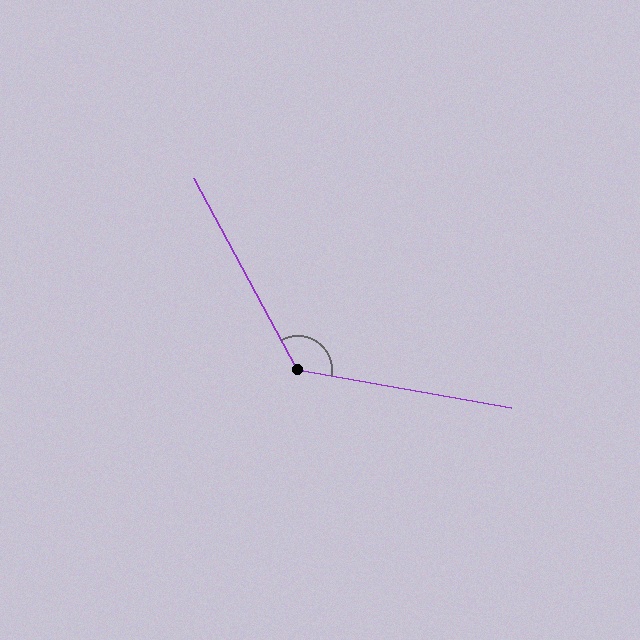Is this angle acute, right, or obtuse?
It is obtuse.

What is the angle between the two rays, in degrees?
Approximately 128 degrees.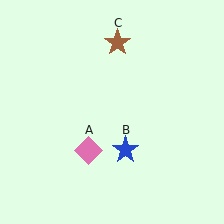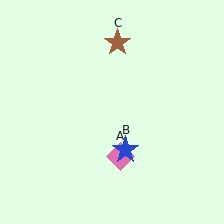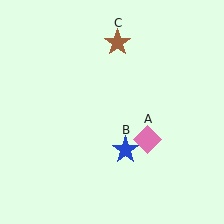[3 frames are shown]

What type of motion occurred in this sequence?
The pink diamond (object A) rotated counterclockwise around the center of the scene.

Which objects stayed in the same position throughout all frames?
Blue star (object B) and brown star (object C) remained stationary.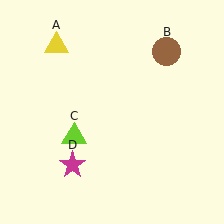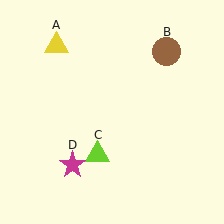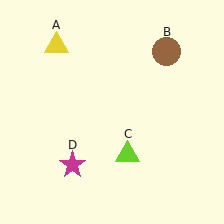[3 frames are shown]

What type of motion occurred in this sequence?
The lime triangle (object C) rotated counterclockwise around the center of the scene.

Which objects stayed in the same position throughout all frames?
Yellow triangle (object A) and brown circle (object B) and magenta star (object D) remained stationary.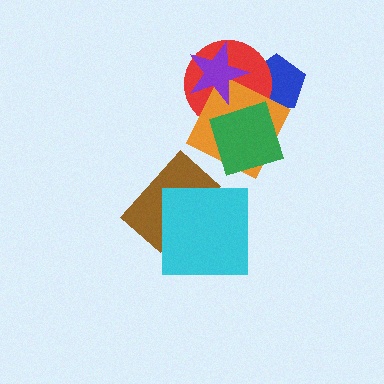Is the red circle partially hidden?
Yes, it is partially covered by another shape.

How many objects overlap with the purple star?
2 objects overlap with the purple star.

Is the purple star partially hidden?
No, no other shape covers it.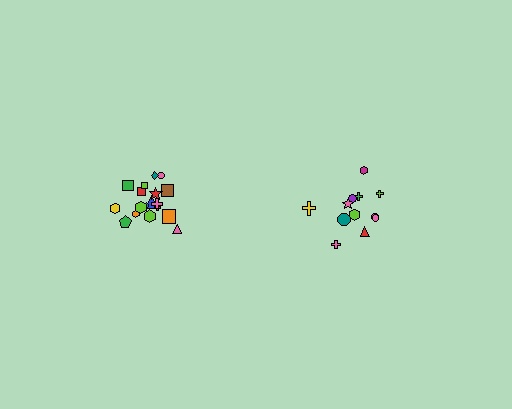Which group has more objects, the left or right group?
The left group.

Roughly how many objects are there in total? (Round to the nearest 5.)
Roughly 30 objects in total.